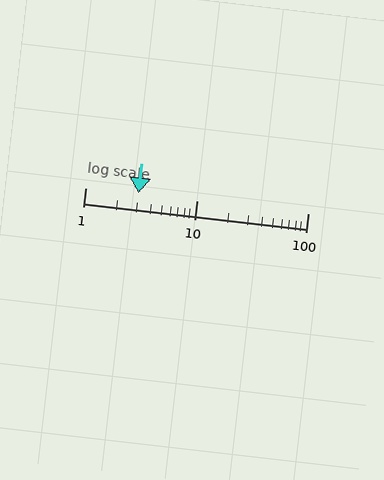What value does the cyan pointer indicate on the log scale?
The pointer indicates approximately 3.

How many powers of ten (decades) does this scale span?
The scale spans 2 decades, from 1 to 100.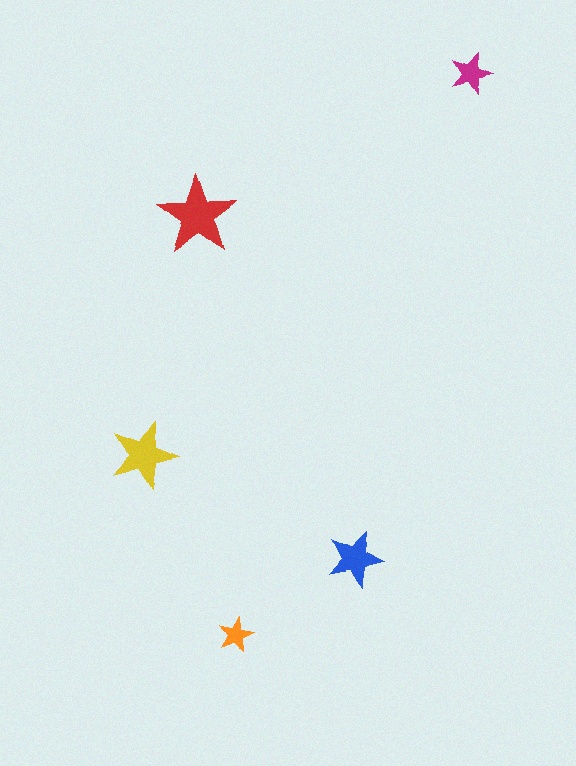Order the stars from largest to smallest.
the red one, the yellow one, the blue one, the magenta one, the orange one.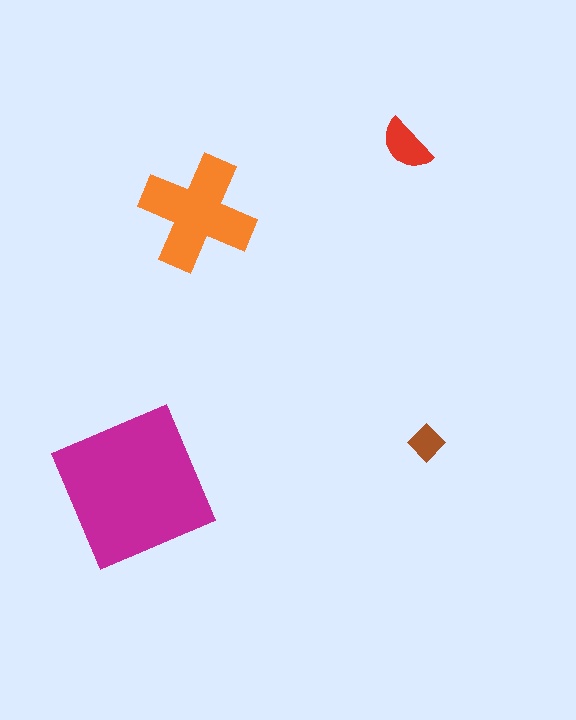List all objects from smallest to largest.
The brown diamond, the red semicircle, the orange cross, the magenta square.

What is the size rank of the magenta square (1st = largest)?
1st.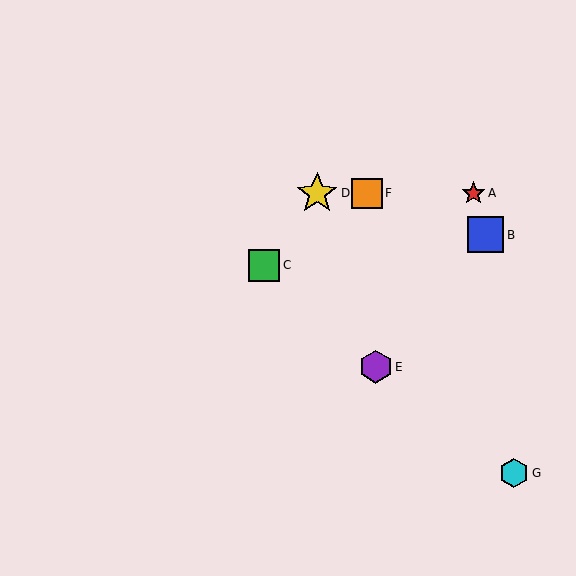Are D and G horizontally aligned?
No, D is at y≈193 and G is at y≈473.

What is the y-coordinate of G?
Object G is at y≈473.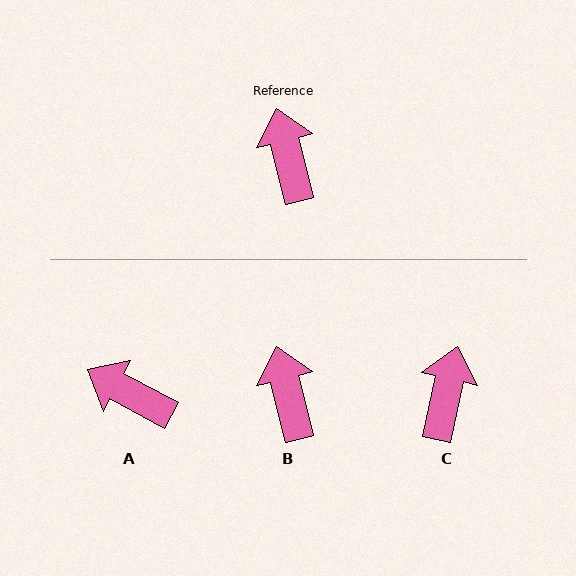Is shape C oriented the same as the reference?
No, it is off by about 27 degrees.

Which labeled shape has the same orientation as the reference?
B.